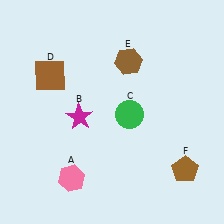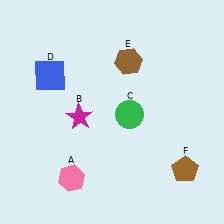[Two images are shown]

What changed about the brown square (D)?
In Image 1, D is brown. In Image 2, it changed to blue.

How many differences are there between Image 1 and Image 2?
There is 1 difference between the two images.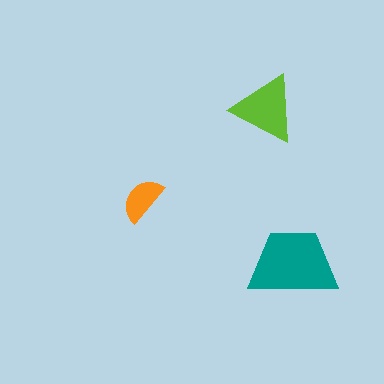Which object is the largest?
The teal trapezoid.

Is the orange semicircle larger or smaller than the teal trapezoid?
Smaller.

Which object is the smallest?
The orange semicircle.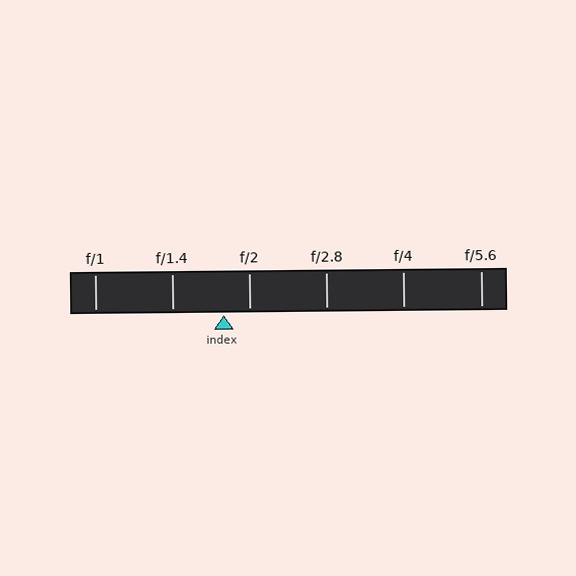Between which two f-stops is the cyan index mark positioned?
The index mark is between f/1.4 and f/2.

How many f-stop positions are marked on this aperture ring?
There are 6 f-stop positions marked.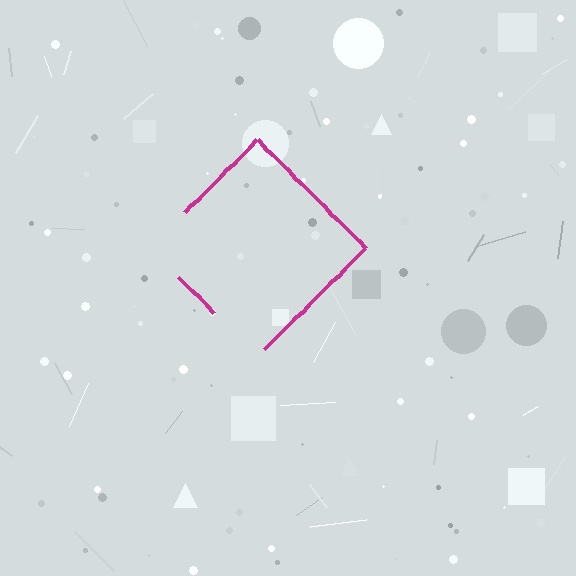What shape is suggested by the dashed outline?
The dashed outline suggests a diamond.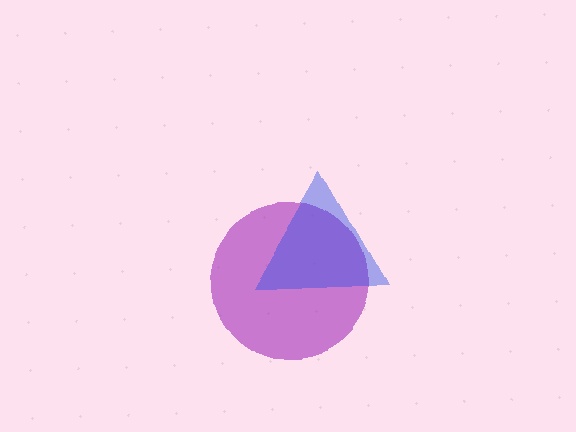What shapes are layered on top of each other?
The layered shapes are: a purple circle, a blue triangle.